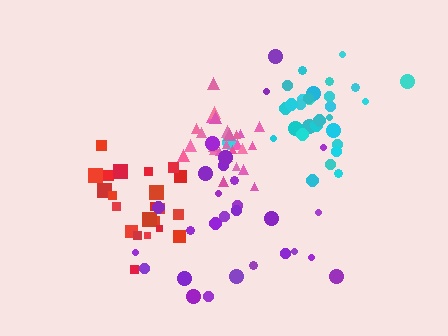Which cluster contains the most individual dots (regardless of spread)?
Cyan (31).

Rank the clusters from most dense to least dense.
pink, cyan, red, purple.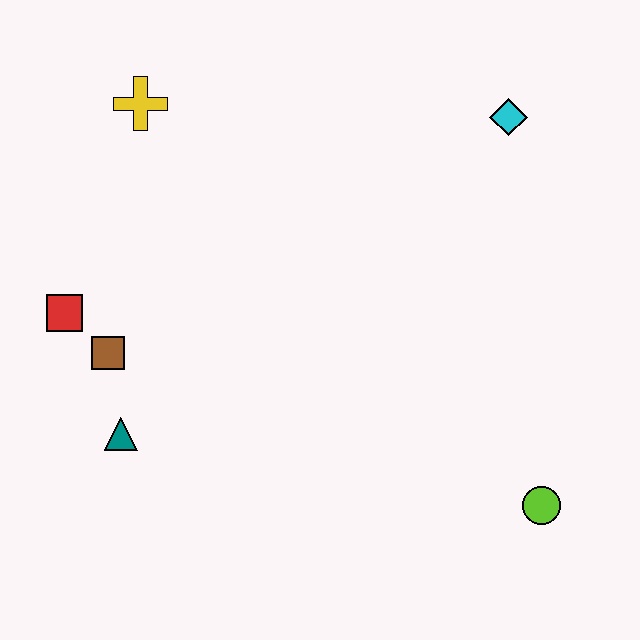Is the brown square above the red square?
No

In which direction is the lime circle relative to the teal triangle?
The lime circle is to the right of the teal triangle.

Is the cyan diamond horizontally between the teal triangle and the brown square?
No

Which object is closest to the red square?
The brown square is closest to the red square.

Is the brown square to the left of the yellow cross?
Yes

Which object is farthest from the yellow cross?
The lime circle is farthest from the yellow cross.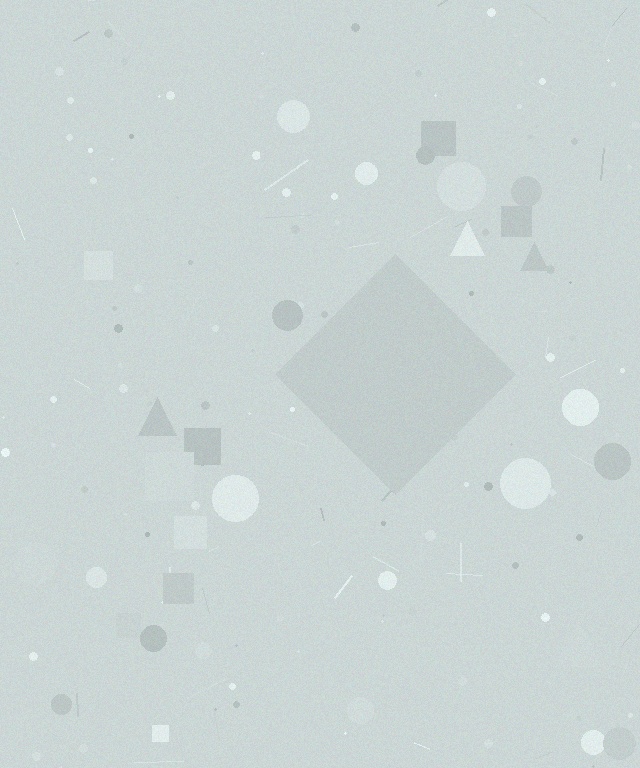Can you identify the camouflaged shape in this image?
The camouflaged shape is a diamond.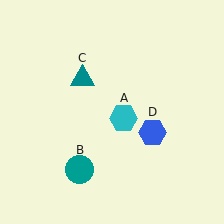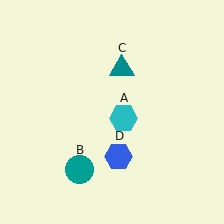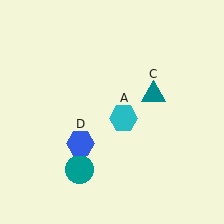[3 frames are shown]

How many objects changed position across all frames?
2 objects changed position: teal triangle (object C), blue hexagon (object D).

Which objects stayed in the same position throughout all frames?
Cyan hexagon (object A) and teal circle (object B) remained stationary.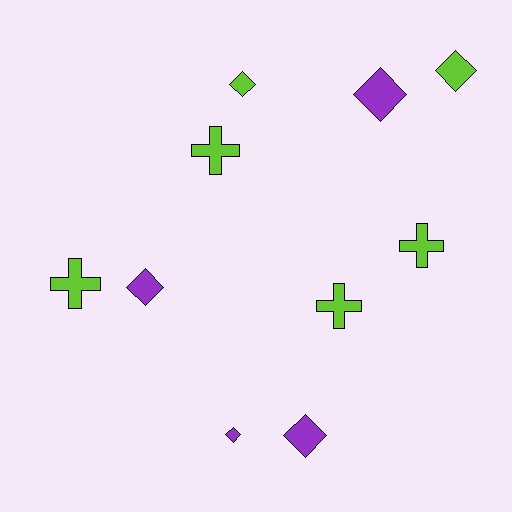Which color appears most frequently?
Lime, with 6 objects.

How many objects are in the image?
There are 10 objects.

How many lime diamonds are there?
There are 2 lime diamonds.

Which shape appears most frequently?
Diamond, with 6 objects.